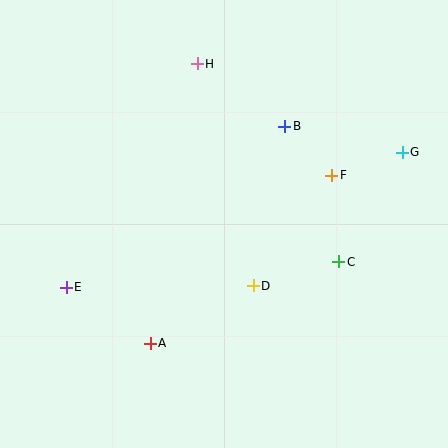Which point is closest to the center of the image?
Point D at (253, 286) is closest to the center.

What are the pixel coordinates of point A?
Point A is at (150, 343).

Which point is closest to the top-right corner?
Point G is closest to the top-right corner.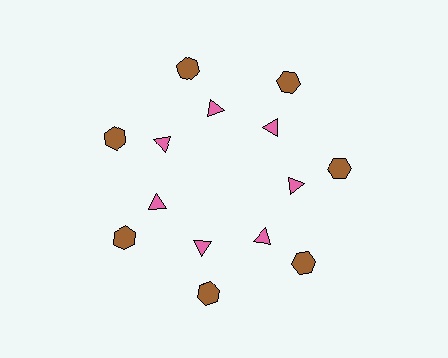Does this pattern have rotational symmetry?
Yes, this pattern has 7-fold rotational symmetry. It looks the same after rotating 51 degrees around the center.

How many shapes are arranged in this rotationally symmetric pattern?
There are 14 shapes, arranged in 7 groups of 2.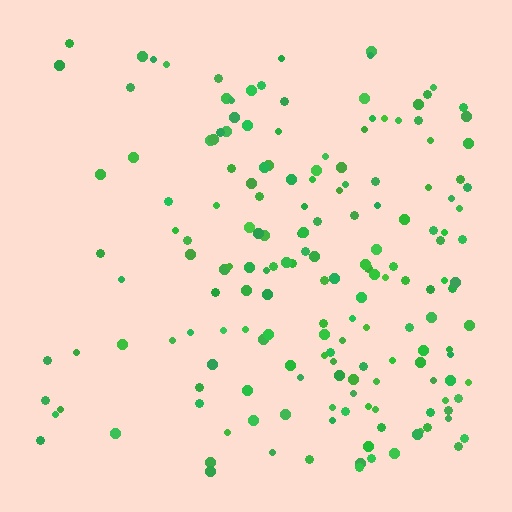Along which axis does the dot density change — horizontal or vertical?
Horizontal.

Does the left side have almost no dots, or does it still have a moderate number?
Still a moderate number, just noticeably fewer than the right.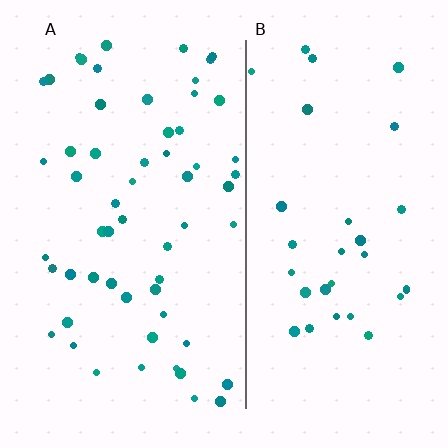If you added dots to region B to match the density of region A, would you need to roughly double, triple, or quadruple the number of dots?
Approximately double.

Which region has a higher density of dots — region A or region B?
A (the left).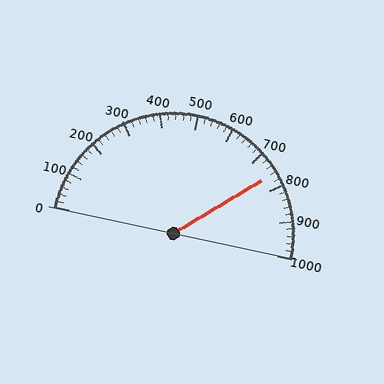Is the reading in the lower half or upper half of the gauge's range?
The reading is in the upper half of the range (0 to 1000).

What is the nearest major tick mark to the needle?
The nearest major tick mark is 800.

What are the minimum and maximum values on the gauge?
The gauge ranges from 0 to 1000.